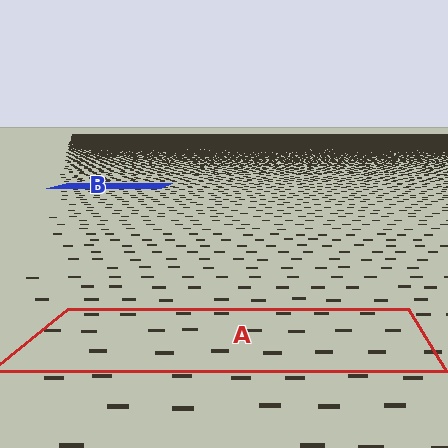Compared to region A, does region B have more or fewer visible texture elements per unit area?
Region B has more texture elements per unit area — they are packed more densely because it is farther away.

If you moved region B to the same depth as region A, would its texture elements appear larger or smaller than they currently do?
They would appear larger. At a closer depth, the same texture elements are projected at a bigger on-screen size.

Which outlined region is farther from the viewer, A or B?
Region B is farther from the viewer — the texture elements inside it appear smaller and more densely packed.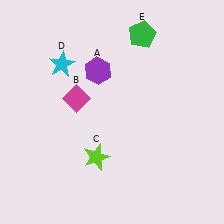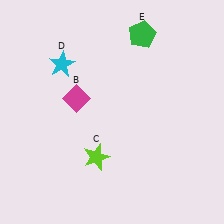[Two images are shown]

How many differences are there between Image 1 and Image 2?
There is 1 difference between the two images.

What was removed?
The purple hexagon (A) was removed in Image 2.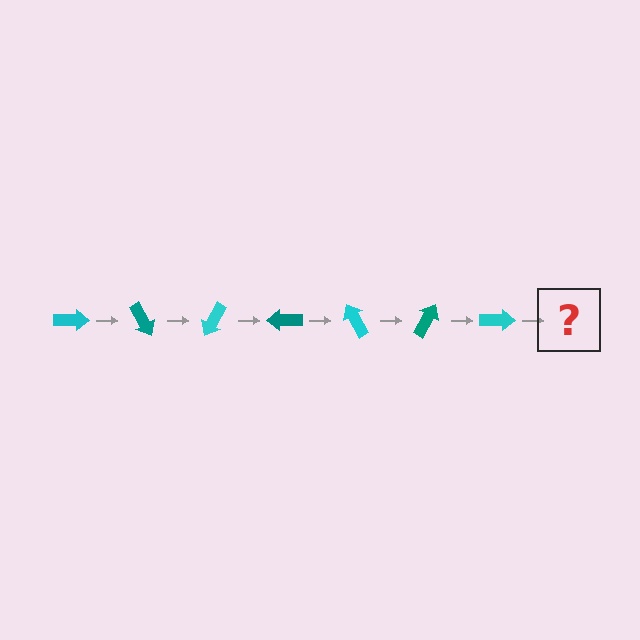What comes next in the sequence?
The next element should be a teal arrow, rotated 420 degrees from the start.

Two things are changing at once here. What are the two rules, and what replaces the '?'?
The two rules are that it rotates 60 degrees each step and the color cycles through cyan and teal. The '?' should be a teal arrow, rotated 420 degrees from the start.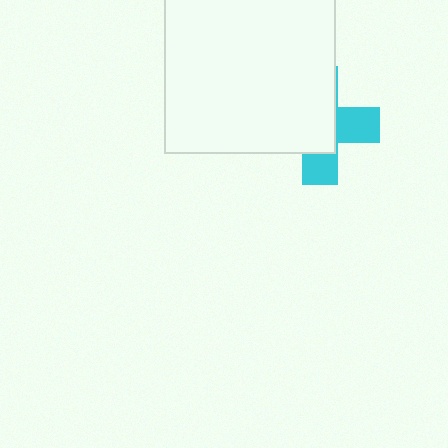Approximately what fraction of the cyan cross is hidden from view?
Roughly 61% of the cyan cross is hidden behind the white square.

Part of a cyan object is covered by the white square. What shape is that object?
It is a cross.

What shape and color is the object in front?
The object in front is a white square.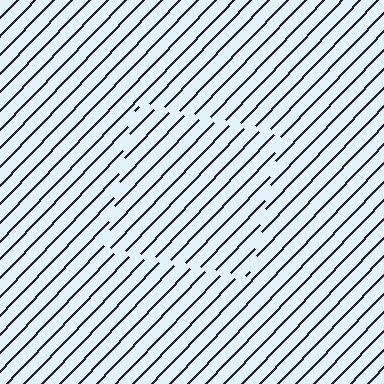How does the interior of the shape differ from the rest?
The interior of the shape contains the same grating, shifted by half a period — the contour is defined by the phase discontinuity where line-ends from the inner and outer gratings abut.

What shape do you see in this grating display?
An illusory square. The interior of the shape contains the same grating, shifted by half a period — the contour is defined by the phase discontinuity where line-ends from the inner and outer gratings abut.